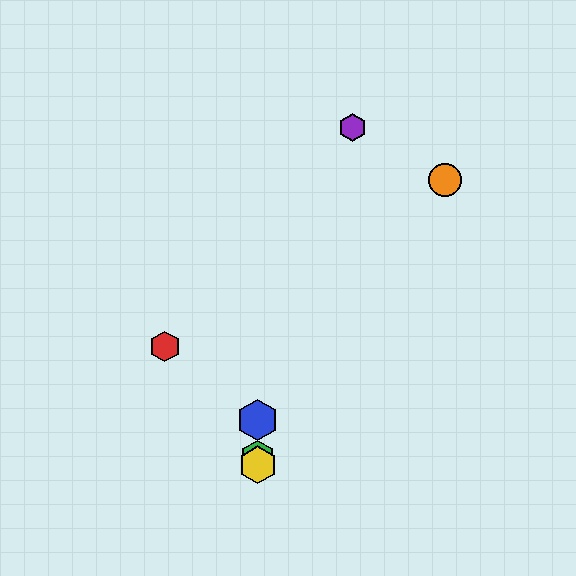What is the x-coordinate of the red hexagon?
The red hexagon is at x≈165.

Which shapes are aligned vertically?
The blue hexagon, the green hexagon, the yellow hexagon are aligned vertically.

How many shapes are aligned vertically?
3 shapes (the blue hexagon, the green hexagon, the yellow hexagon) are aligned vertically.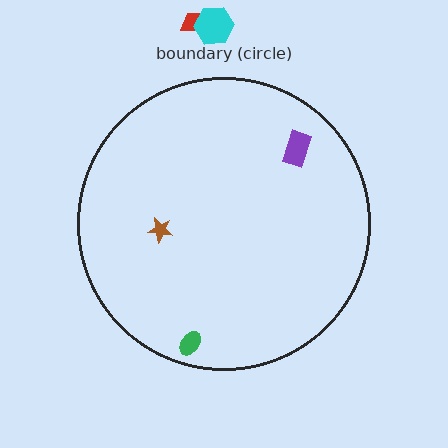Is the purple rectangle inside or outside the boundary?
Inside.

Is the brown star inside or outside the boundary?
Inside.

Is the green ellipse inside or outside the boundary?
Inside.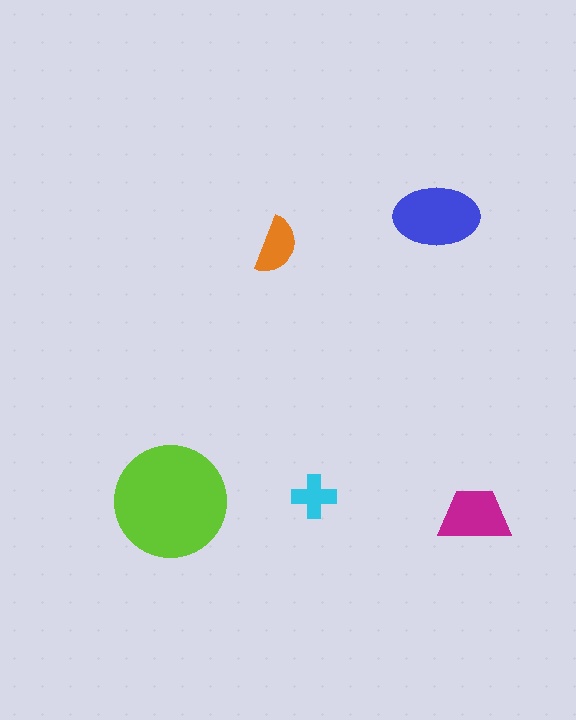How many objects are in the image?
There are 5 objects in the image.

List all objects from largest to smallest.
The lime circle, the blue ellipse, the magenta trapezoid, the orange semicircle, the cyan cross.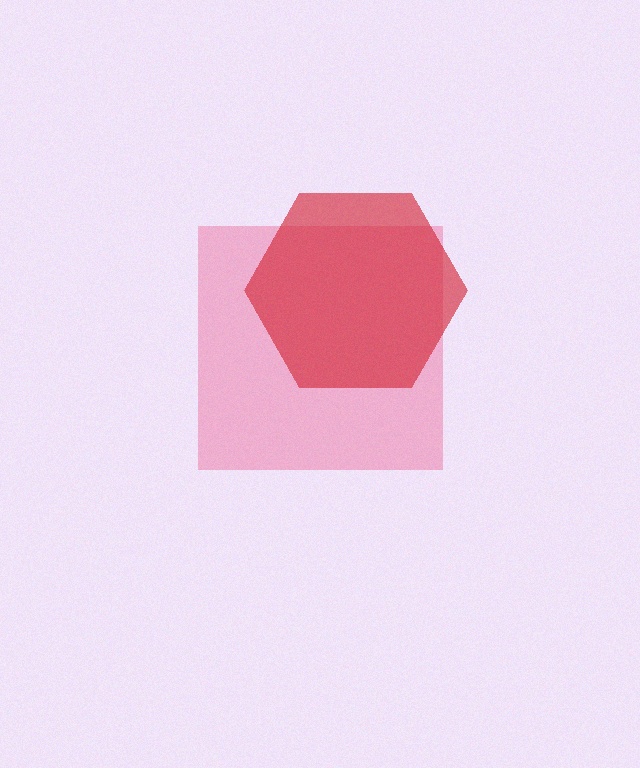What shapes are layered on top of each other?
The layered shapes are: a pink square, a red hexagon.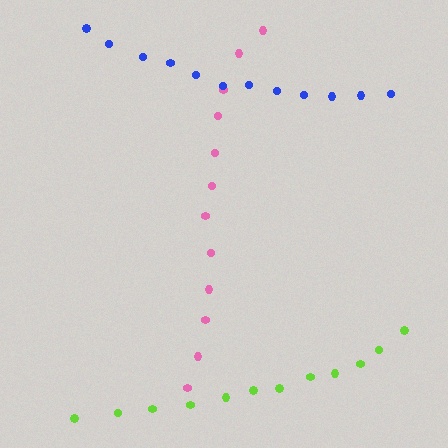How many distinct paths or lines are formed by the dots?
There are 3 distinct paths.